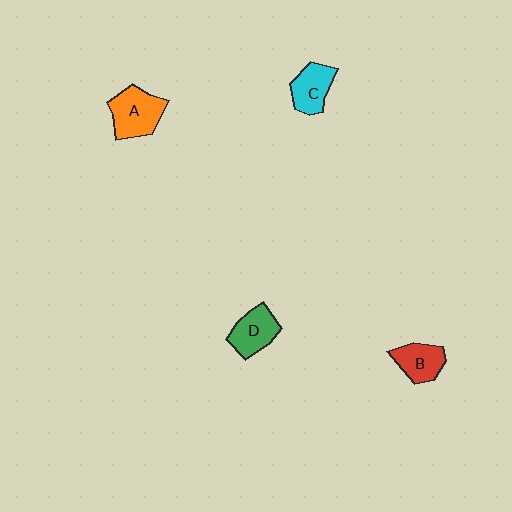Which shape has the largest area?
Shape A (orange).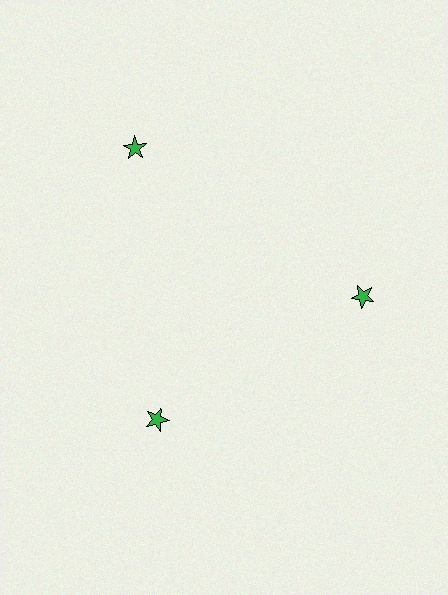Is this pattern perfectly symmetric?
No. The 3 green stars are arranged in a ring, but one element near the 11 o'clock position is pushed outward from the center, breaking the 3-fold rotational symmetry.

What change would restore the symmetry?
The symmetry would be restored by moving it inward, back onto the ring so that all 3 stars sit at equal angles and equal distance from the center.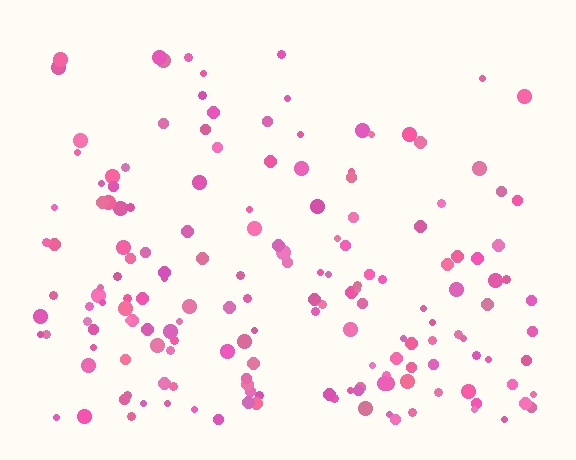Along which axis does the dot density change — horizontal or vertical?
Vertical.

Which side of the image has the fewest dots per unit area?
The top.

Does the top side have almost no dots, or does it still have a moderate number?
Still a moderate number, just noticeably fewer than the bottom.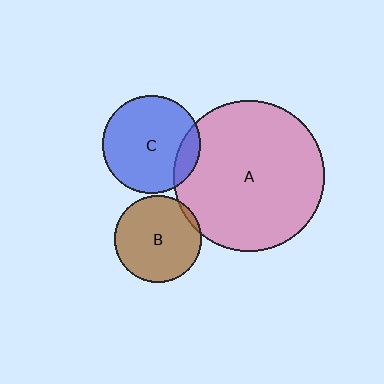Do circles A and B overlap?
Yes.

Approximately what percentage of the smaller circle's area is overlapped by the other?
Approximately 5%.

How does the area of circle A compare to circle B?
Approximately 3.0 times.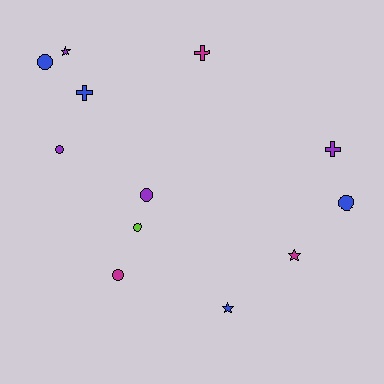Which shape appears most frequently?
Circle, with 6 objects.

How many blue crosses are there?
There is 1 blue cross.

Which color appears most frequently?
Blue, with 4 objects.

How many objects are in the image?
There are 12 objects.